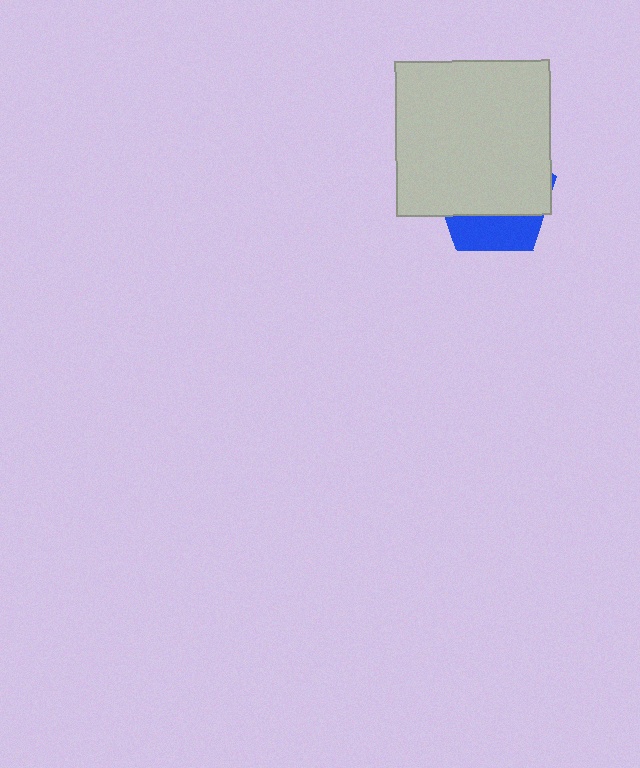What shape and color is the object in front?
The object in front is a light gray square.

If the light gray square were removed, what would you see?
You would see the complete blue pentagon.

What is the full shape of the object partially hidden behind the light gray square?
The partially hidden object is a blue pentagon.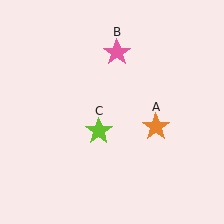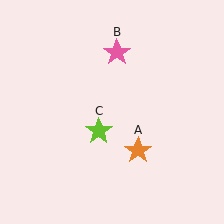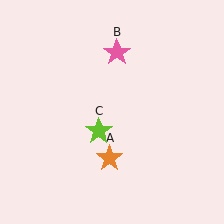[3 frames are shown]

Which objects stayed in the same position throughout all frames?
Pink star (object B) and lime star (object C) remained stationary.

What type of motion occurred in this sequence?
The orange star (object A) rotated clockwise around the center of the scene.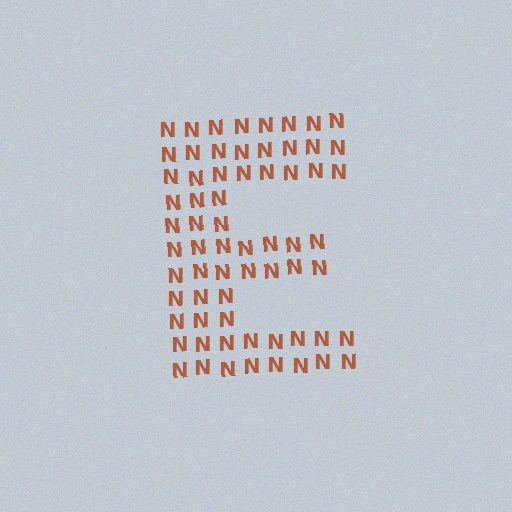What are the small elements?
The small elements are letter N's.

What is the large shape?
The large shape is the letter E.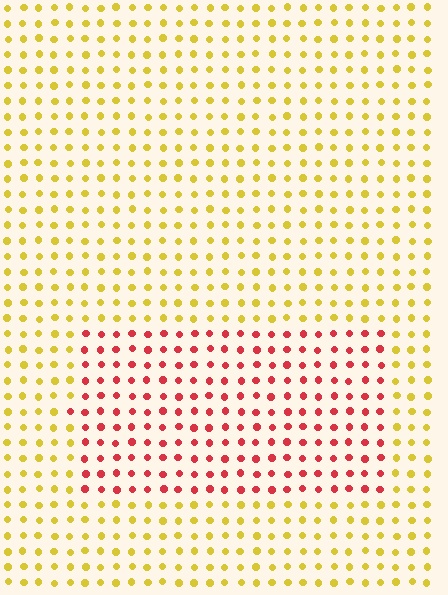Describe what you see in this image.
The image is filled with small yellow elements in a uniform arrangement. A rectangle-shaped region is visible where the elements are tinted to a slightly different hue, forming a subtle color boundary.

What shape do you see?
I see a rectangle.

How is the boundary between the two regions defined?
The boundary is defined purely by a slight shift in hue (about 60 degrees). Spacing, size, and orientation are identical on both sides.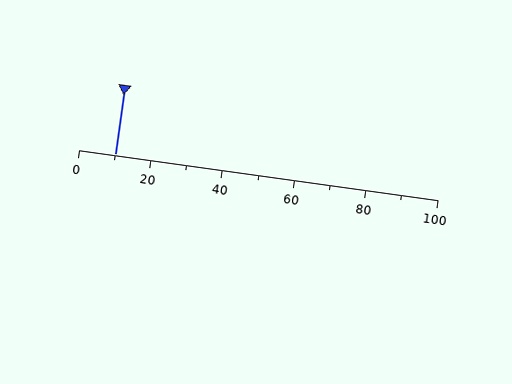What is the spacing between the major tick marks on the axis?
The major ticks are spaced 20 apart.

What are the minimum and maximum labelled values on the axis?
The axis runs from 0 to 100.